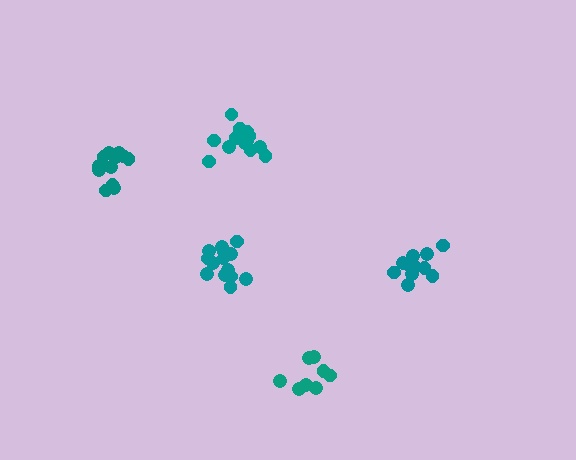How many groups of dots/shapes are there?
There are 5 groups.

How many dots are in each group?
Group 1: 14 dots, Group 2: 14 dots, Group 3: 12 dots, Group 4: 11 dots, Group 5: 8 dots (59 total).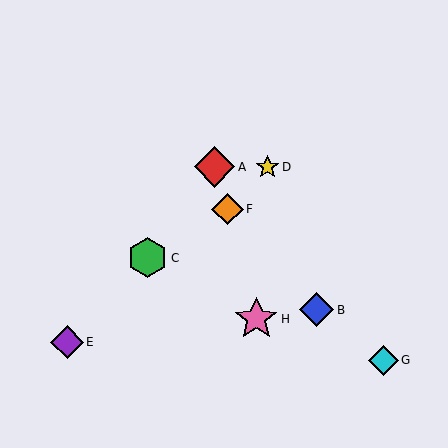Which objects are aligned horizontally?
Objects A, D are aligned horizontally.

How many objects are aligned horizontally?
2 objects (A, D) are aligned horizontally.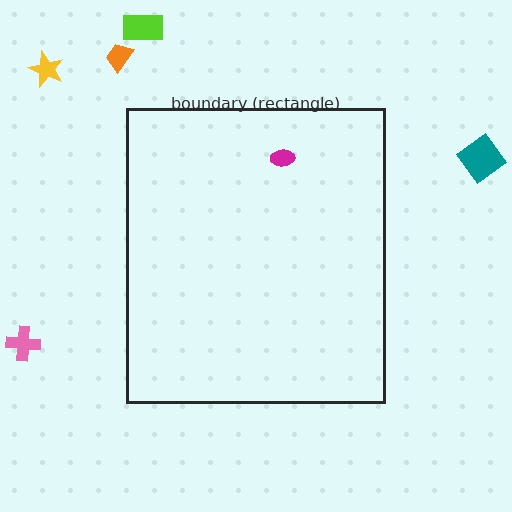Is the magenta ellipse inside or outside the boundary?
Inside.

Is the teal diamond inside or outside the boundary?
Outside.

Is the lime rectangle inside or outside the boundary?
Outside.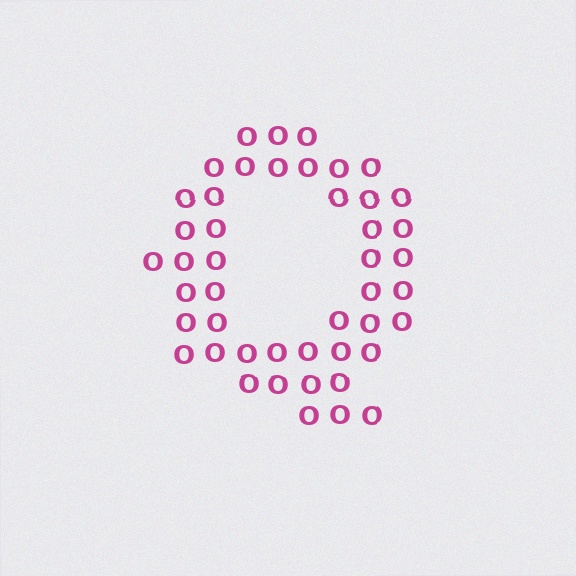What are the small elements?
The small elements are letter O's.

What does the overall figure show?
The overall figure shows the letter Q.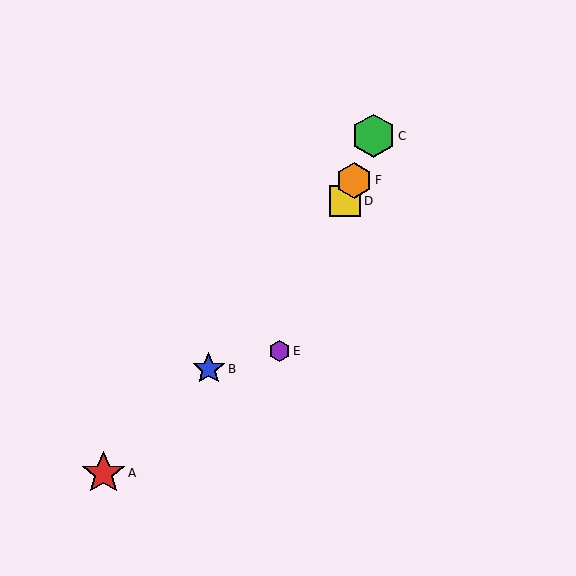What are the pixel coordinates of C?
Object C is at (374, 136).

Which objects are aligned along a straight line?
Objects C, D, E, F are aligned along a straight line.